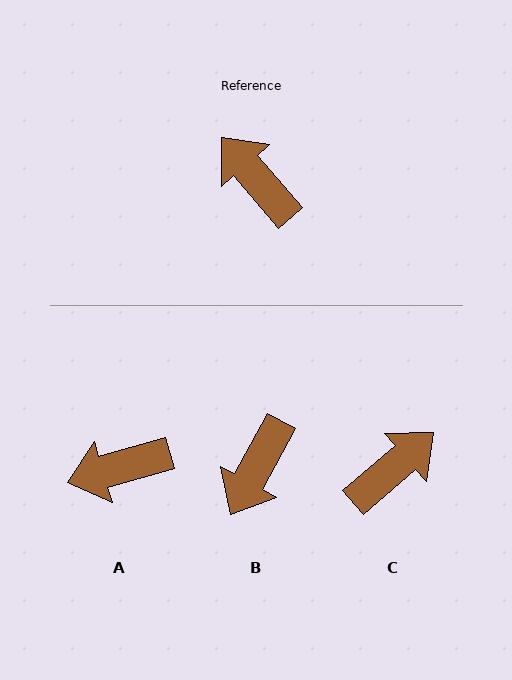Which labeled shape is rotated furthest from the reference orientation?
B, about 110 degrees away.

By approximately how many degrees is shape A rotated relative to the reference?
Approximately 65 degrees counter-clockwise.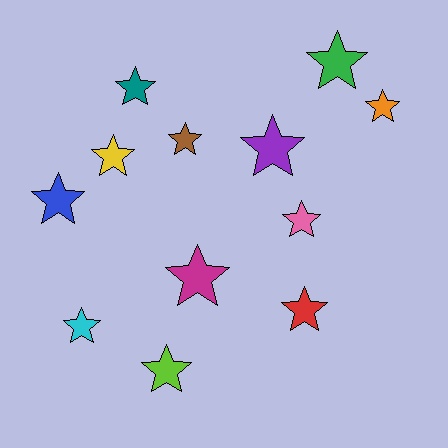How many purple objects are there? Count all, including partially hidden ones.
There is 1 purple object.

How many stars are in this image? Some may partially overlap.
There are 12 stars.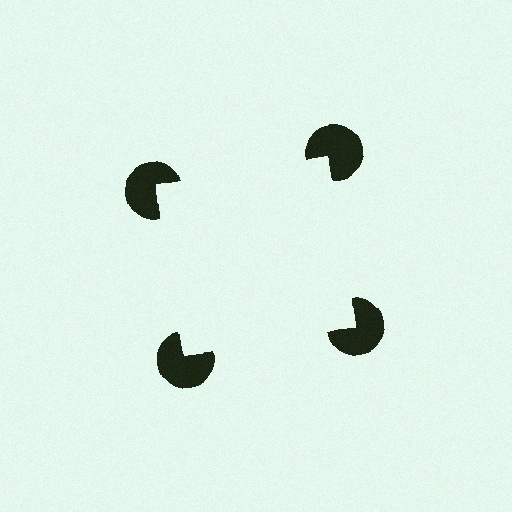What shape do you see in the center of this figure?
An illusory square — its edges are inferred from the aligned wedge cuts in the pac-man discs, not physically drawn.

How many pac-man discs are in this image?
There are 4 — one at each vertex of the illusory square.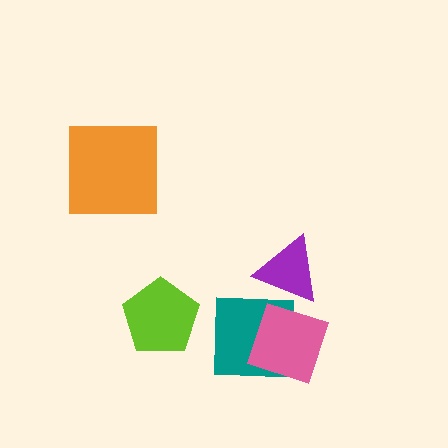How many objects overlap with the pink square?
1 object overlaps with the pink square.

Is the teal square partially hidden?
Yes, it is partially covered by another shape.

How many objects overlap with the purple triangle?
0 objects overlap with the purple triangle.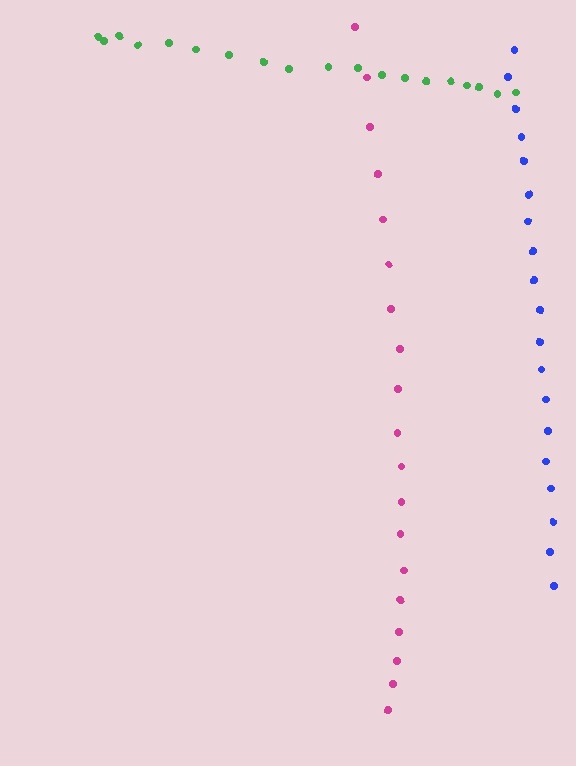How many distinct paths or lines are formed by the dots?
There are 3 distinct paths.